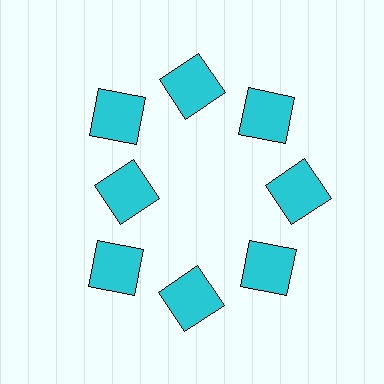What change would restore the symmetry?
The symmetry would be restored by moving it outward, back onto the ring so that all 8 squares sit at equal angles and equal distance from the center.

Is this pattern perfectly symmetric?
No. The 8 cyan squares are arranged in a ring, but one element near the 9 o'clock position is pulled inward toward the center, breaking the 8-fold rotational symmetry.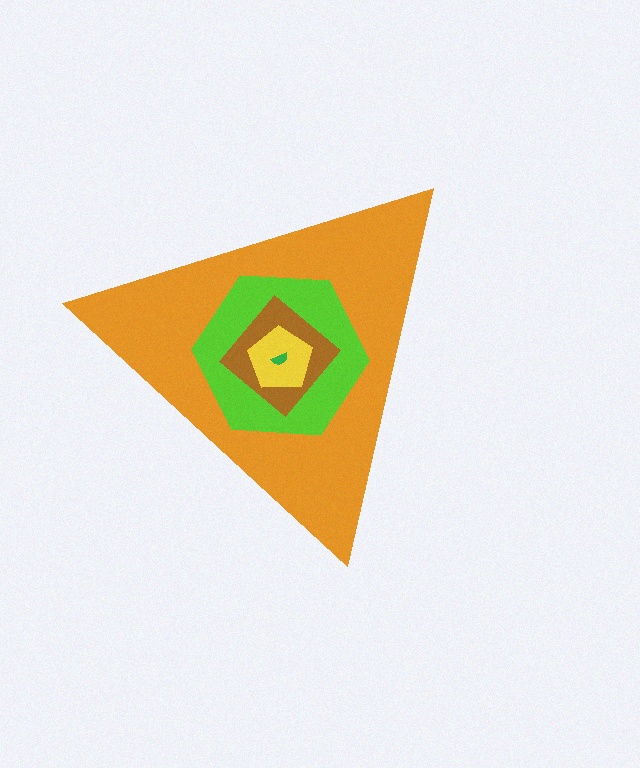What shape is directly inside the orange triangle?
The lime hexagon.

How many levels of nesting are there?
5.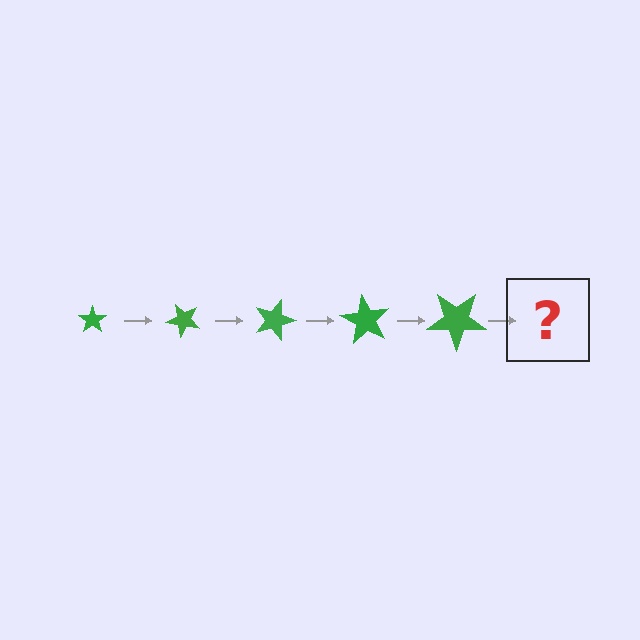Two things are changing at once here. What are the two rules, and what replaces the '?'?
The two rules are that the star grows larger each step and it rotates 45 degrees each step. The '?' should be a star, larger than the previous one and rotated 225 degrees from the start.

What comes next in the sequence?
The next element should be a star, larger than the previous one and rotated 225 degrees from the start.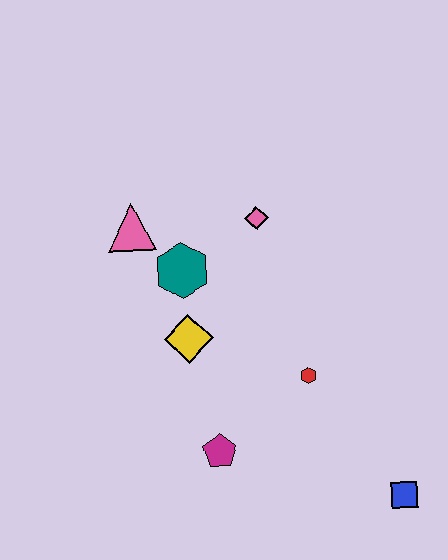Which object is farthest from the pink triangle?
The blue square is farthest from the pink triangle.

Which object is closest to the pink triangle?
The teal hexagon is closest to the pink triangle.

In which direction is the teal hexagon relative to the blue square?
The teal hexagon is above the blue square.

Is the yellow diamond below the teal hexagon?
Yes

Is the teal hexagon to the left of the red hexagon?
Yes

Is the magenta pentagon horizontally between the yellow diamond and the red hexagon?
Yes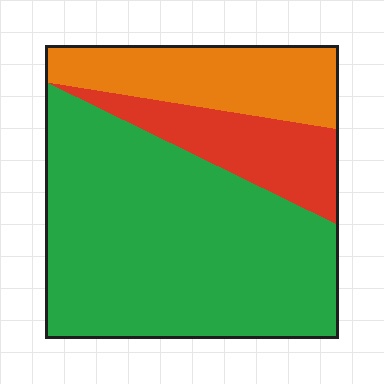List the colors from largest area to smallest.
From largest to smallest: green, orange, red.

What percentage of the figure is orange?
Orange takes up between a sixth and a third of the figure.